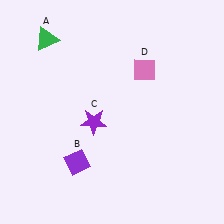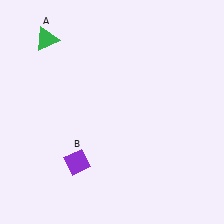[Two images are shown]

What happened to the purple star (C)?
The purple star (C) was removed in Image 2. It was in the bottom-left area of Image 1.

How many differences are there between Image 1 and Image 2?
There are 2 differences between the two images.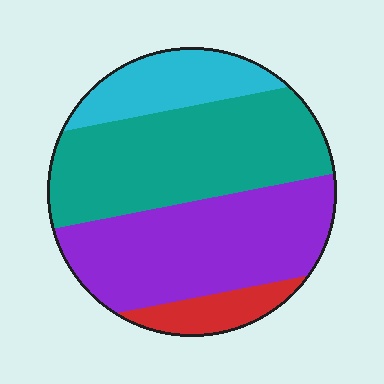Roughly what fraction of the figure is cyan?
Cyan covers roughly 15% of the figure.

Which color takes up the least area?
Red, at roughly 10%.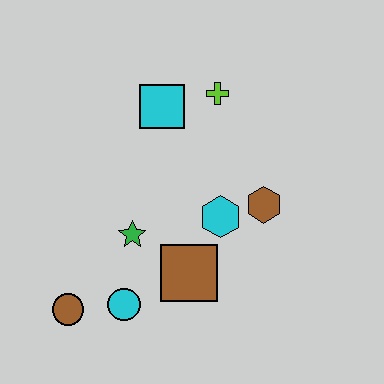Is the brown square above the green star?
No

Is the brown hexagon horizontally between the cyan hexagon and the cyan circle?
No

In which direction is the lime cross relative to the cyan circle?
The lime cross is above the cyan circle.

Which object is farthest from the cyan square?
The brown circle is farthest from the cyan square.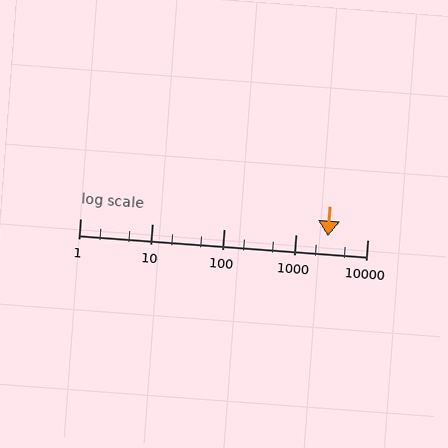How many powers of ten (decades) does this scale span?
The scale spans 4 decades, from 1 to 10000.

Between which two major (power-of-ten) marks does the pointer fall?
The pointer is between 1000 and 10000.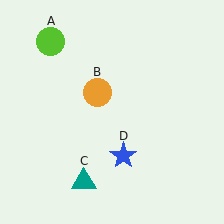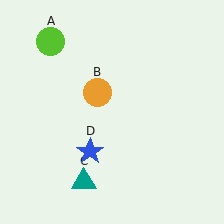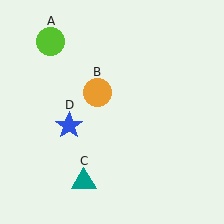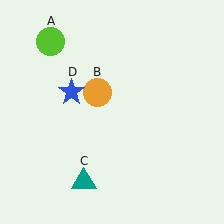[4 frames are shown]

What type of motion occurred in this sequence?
The blue star (object D) rotated clockwise around the center of the scene.